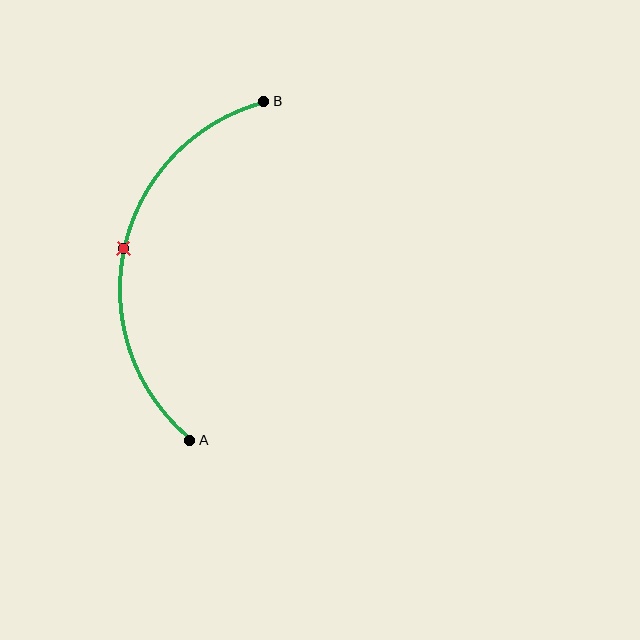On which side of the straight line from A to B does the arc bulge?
The arc bulges to the left of the straight line connecting A and B.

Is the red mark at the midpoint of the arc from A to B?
Yes. The red mark lies on the arc at equal arc-length from both A and B — it is the arc midpoint.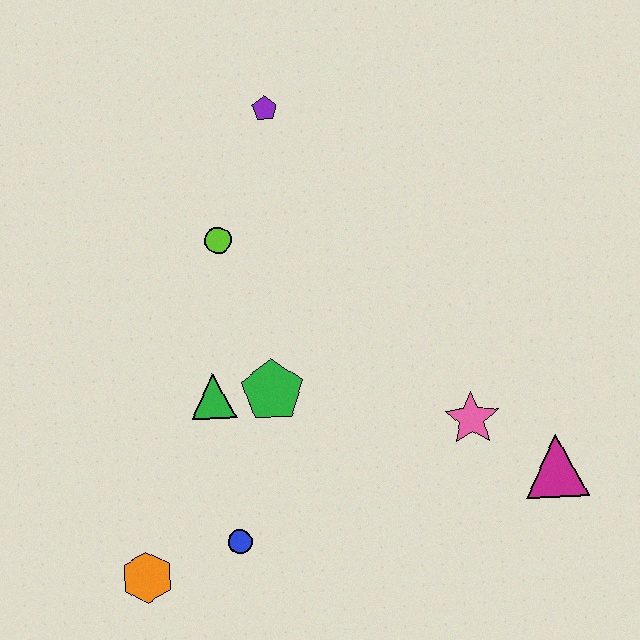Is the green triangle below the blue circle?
No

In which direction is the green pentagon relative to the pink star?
The green pentagon is to the left of the pink star.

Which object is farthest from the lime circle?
The magenta triangle is farthest from the lime circle.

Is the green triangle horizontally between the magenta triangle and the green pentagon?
No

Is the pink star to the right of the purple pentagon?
Yes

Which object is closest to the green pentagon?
The green triangle is closest to the green pentagon.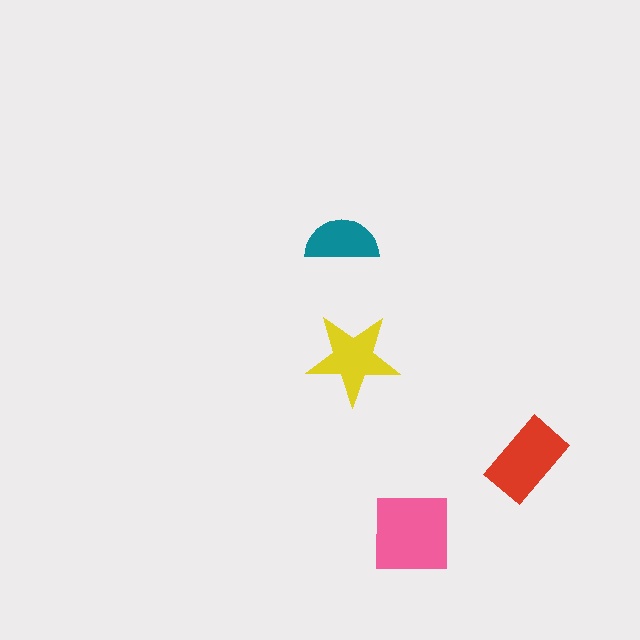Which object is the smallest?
The teal semicircle.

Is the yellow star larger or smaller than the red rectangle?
Smaller.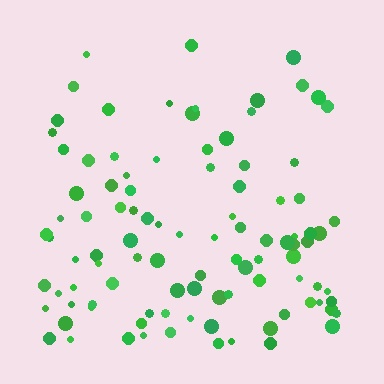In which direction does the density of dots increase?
From top to bottom, with the bottom side densest.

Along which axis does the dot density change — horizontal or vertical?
Vertical.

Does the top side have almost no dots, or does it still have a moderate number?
Still a moderate number, just noticeably fewer than the bottom.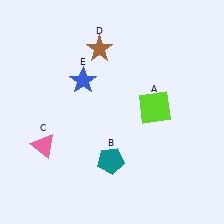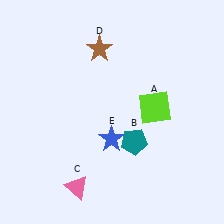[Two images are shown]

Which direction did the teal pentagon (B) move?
The teal pentagon (B) moved right.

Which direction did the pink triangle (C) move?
The pink triangle (C) moved down.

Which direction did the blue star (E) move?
The blue star (E) moved down.